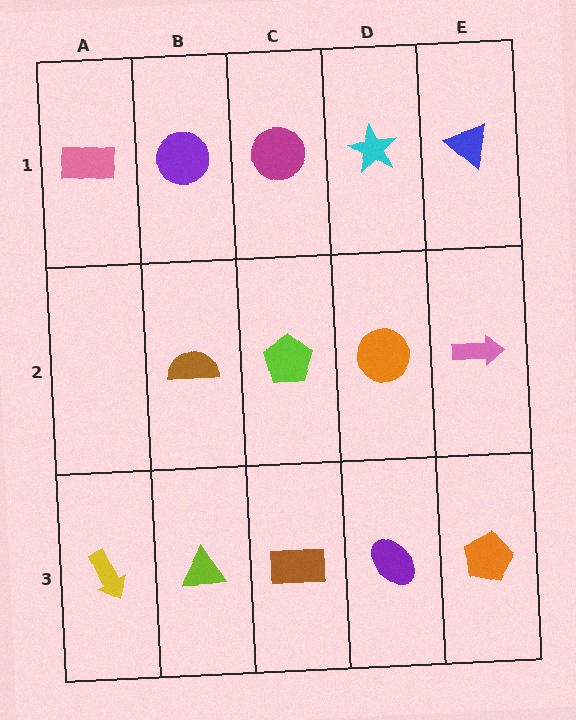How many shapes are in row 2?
4 shapes.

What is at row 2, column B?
A brown semicircle.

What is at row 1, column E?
A blue triangle.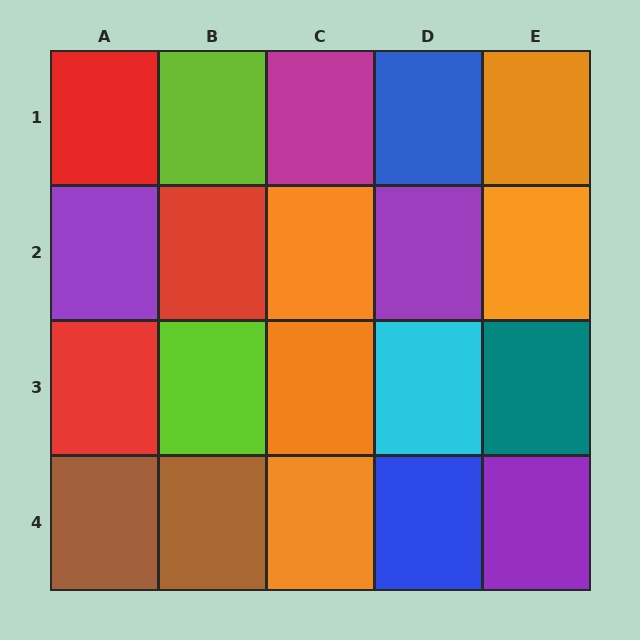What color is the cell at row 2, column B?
Red.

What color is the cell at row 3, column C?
Orange.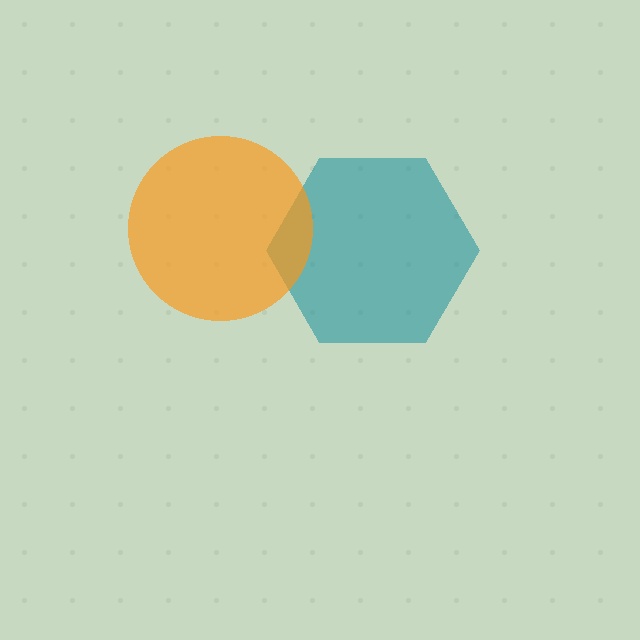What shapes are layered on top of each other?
The layered shapes are: a teal hexagon, an orange circle.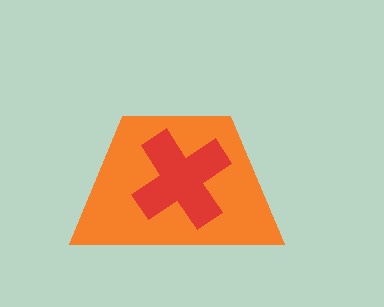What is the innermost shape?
The red cross.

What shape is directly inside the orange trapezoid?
The red cross.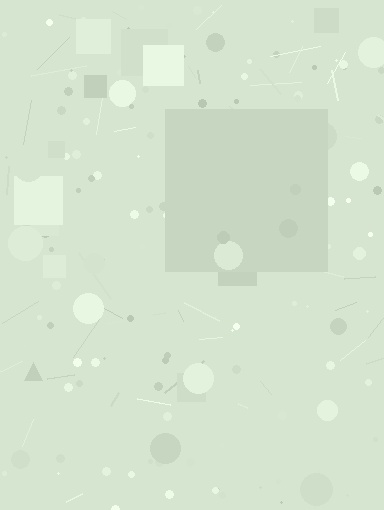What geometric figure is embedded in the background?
A square is embedded in the background.